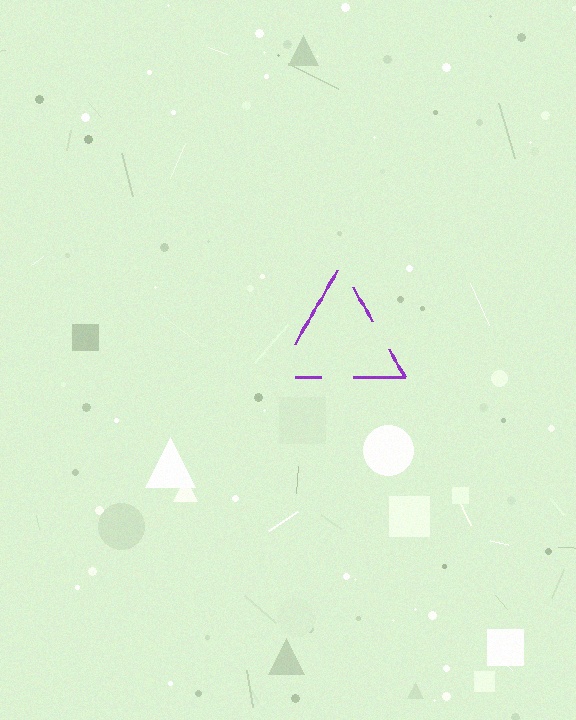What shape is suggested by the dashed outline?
The dashed outline suggests a triangle.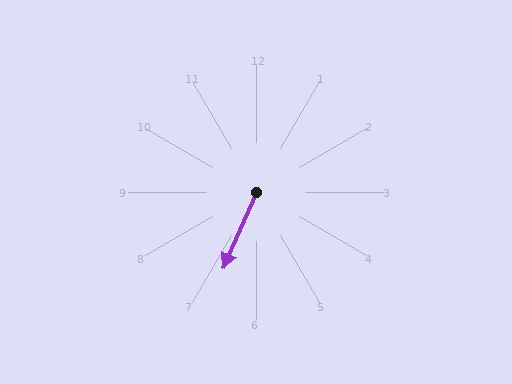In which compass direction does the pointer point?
Southwest.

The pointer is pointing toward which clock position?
Roughly 7 o'clock.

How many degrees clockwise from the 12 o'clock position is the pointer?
Approximately 204 degrees.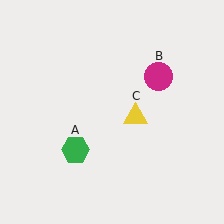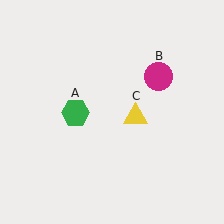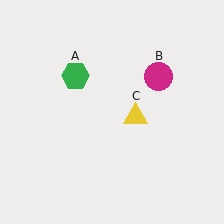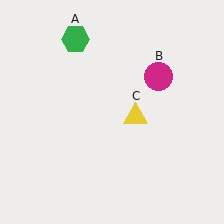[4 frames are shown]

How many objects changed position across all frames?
1 object changed position: green hexagon (object A).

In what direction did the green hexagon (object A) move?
The green hexagon (object A) moved up.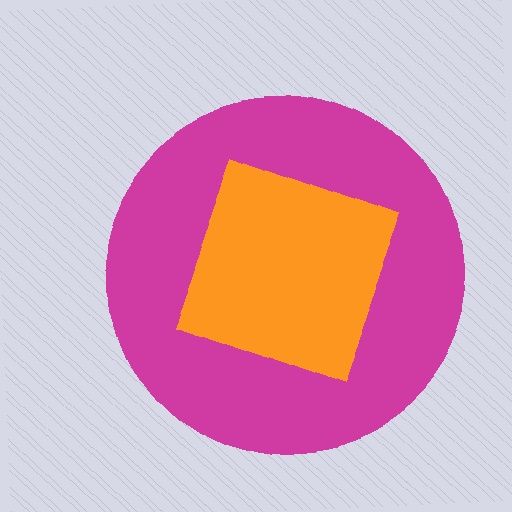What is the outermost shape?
The magenta circle.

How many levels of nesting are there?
2.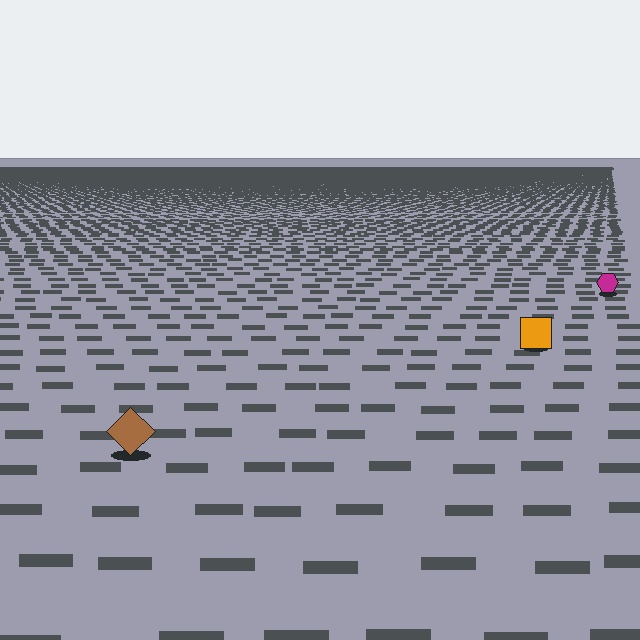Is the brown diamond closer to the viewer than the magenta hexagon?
Yes. The brown diamond is closer — you can tell from the texture gradient: the ground texture is coarser near it.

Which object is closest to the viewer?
The brown diamond is closest. The texture marks near it are larger and more spread out.